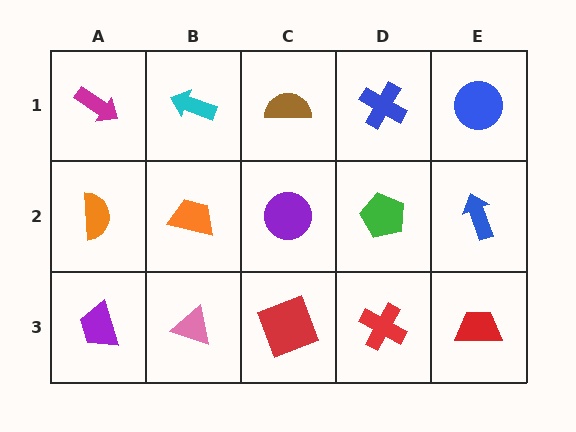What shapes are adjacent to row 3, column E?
A blue arrow (row 2, column E), a red cross (row 3, column D).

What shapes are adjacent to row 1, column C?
A purple circle (row 2, column C), a cyan arrow (row 1, column B), a blue cross (row 1, column D).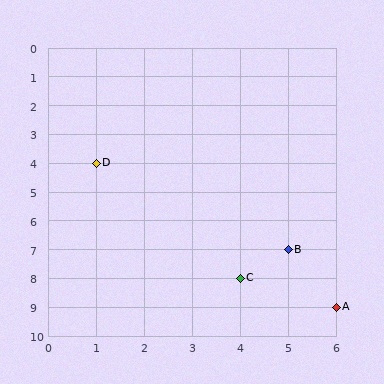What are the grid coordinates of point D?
Point D is at grid coordinates (1, 4).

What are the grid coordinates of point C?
Point C is at grid coordinates (4, 8).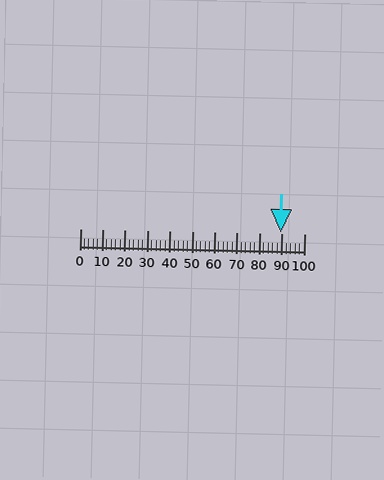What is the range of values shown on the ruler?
The ruler shows values from 0 to 100.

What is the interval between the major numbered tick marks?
The major tick marks are spaced 10 units apart.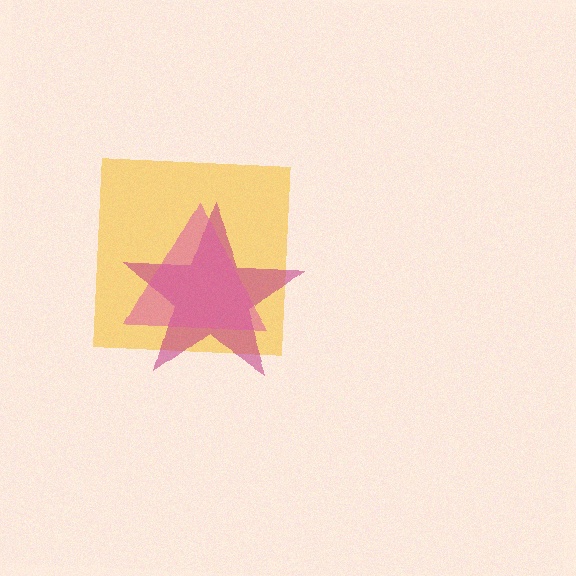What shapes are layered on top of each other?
The layered shapes are: a yellow square, a magenta star, a pink triangle.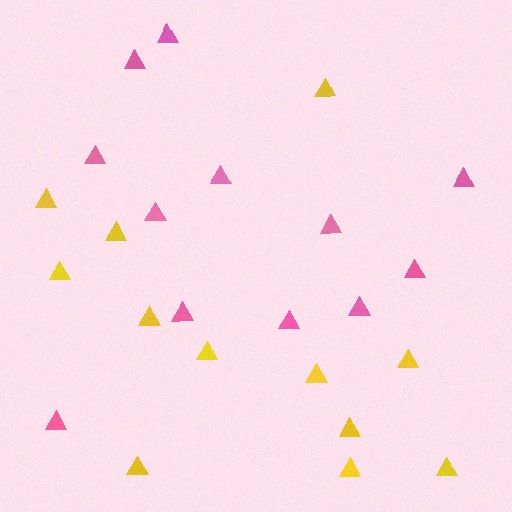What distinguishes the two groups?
There are 2 groups: one group of yellow triangles (12) and one group of pink triangles (12).